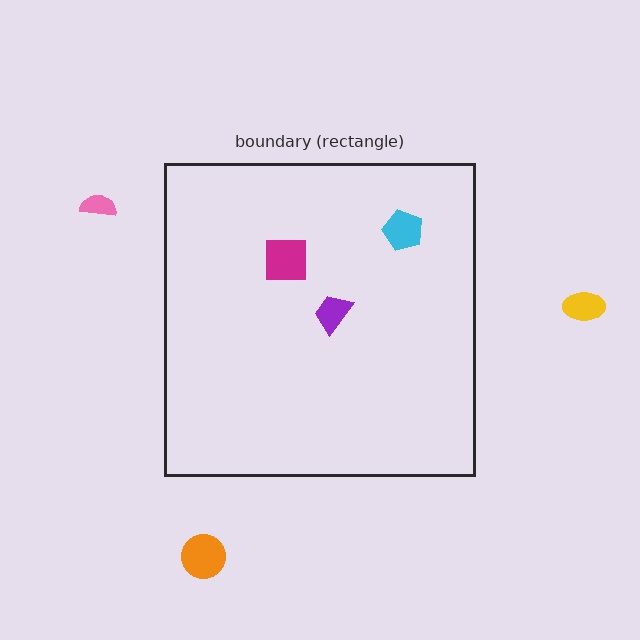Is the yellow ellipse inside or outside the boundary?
Outside.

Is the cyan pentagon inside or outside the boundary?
Inside.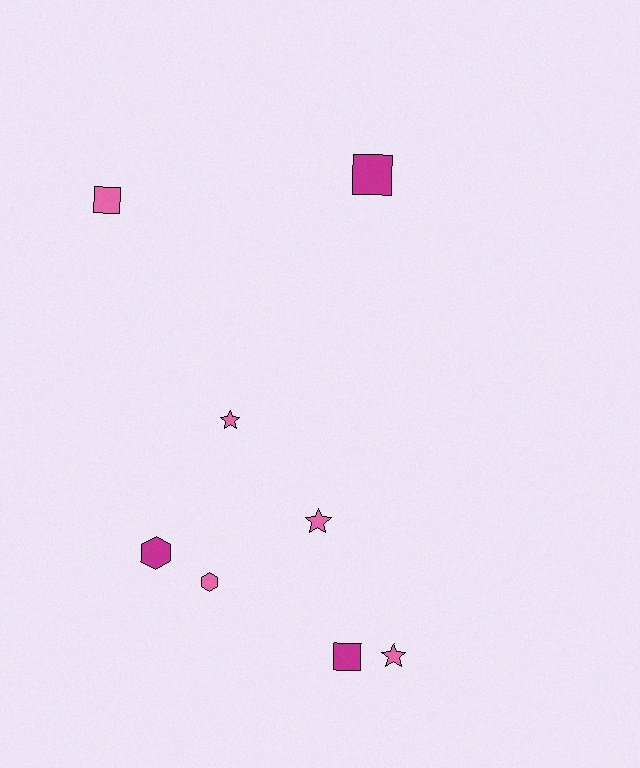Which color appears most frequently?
Pink, with 5 objects.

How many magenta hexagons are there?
There is 1 magenta hexagon.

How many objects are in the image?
There are 8 objects.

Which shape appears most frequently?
Star, with 3 objects.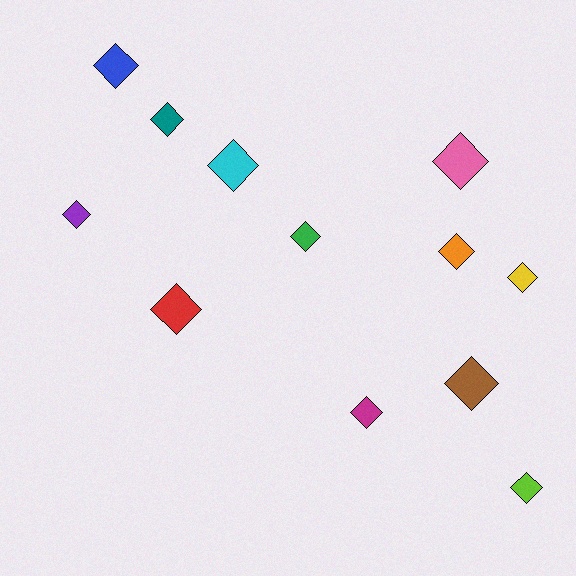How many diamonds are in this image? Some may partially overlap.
There are 12 diamonds.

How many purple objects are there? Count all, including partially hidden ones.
There is 1 purple object.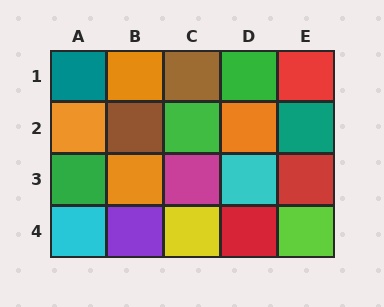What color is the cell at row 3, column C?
Magenta.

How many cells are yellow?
1 cell is yellow.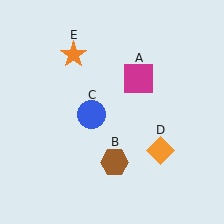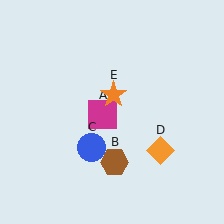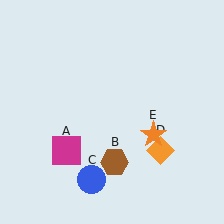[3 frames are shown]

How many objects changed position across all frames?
3 objects changed position: magenta square (object A), blue circle (object C), orange star (object E).